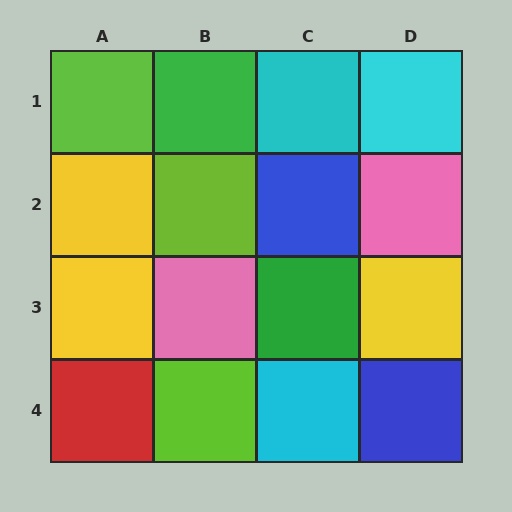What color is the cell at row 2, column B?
Lime.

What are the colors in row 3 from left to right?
Yellow, pink, green, yellow.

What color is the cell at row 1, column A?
Lime.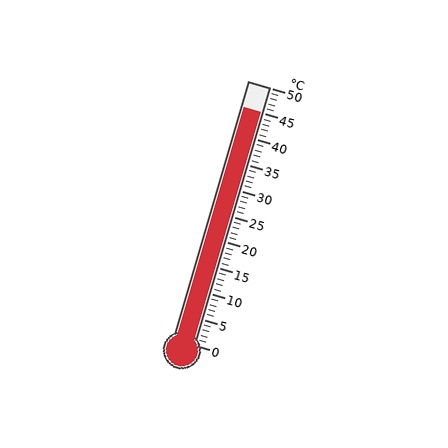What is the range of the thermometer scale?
The thermometer scale ranges from 0°C to 50°C.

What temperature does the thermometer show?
The thermometer shows approximately 45°C.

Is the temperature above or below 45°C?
The temperature is at 45°C.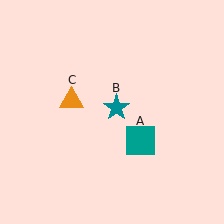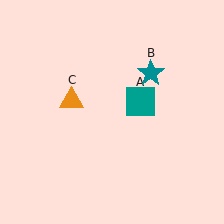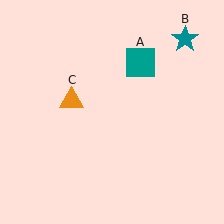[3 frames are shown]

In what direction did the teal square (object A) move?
The teal square (object A) moved up.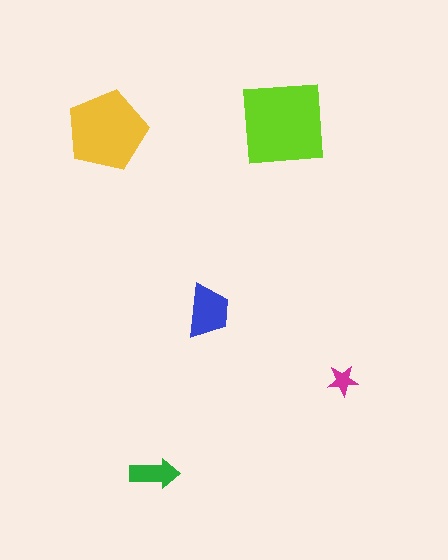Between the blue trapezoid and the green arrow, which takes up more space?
The blue trapezoid.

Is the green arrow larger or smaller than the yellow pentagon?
Smaller.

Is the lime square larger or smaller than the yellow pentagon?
Larger.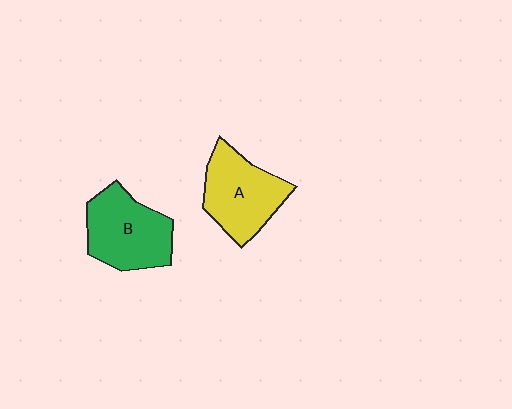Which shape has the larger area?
Shape B (green).